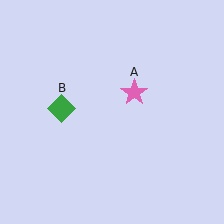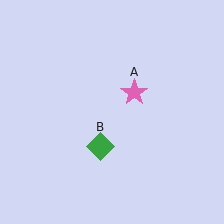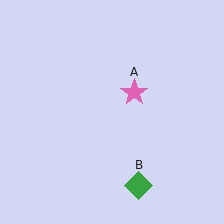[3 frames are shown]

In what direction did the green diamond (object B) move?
The green diamond (object B) moved down and to the right.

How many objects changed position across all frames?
1 object changed position: green diamond (object B).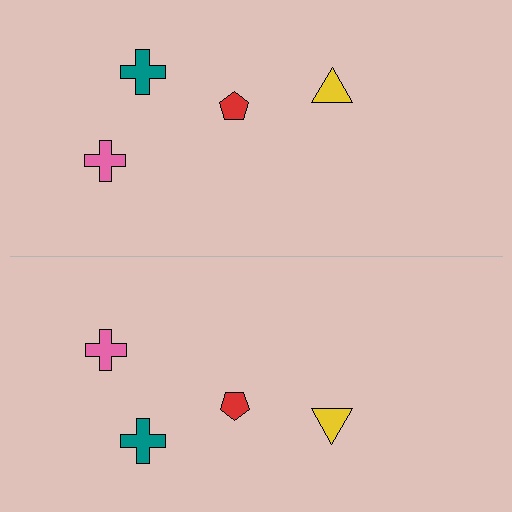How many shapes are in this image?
There are 8 shapes in this image.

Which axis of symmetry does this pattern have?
The pattern has a horizontal axis of symmetry running through the center of the image.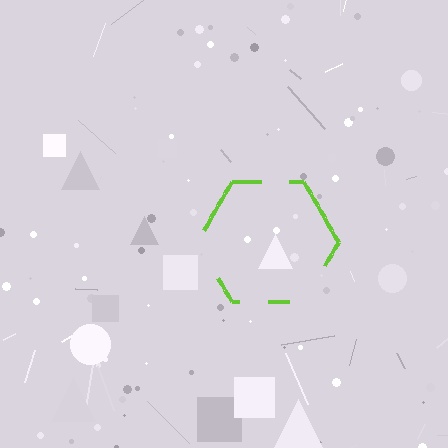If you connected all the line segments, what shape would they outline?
They would outline a hexagon.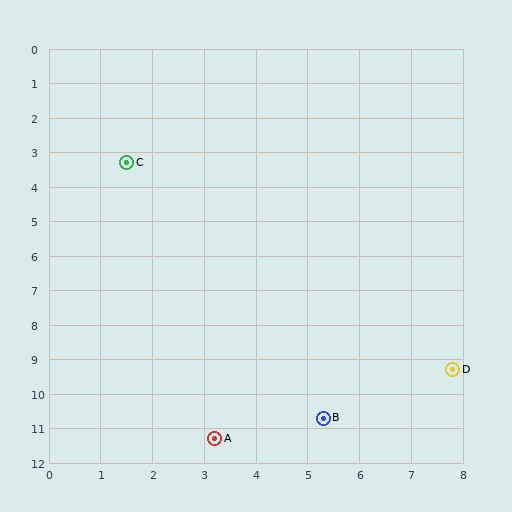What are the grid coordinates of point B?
Point B is at approximately (5.3, 10.7).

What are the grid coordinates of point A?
Point A is at approximately (3.2, 11.3).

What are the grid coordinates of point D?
Point D is at approximately (7.8, 9.3).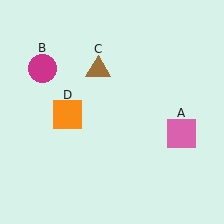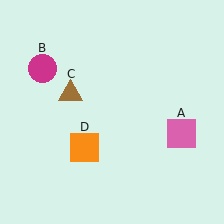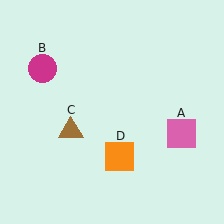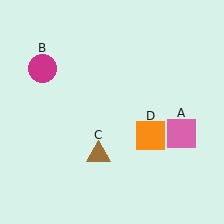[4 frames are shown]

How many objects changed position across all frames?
2 objects changed position: brown triangle (object C), orange square (object D).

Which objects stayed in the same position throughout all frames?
Pink square (object A) and magenta circle (object B) remained stationary.